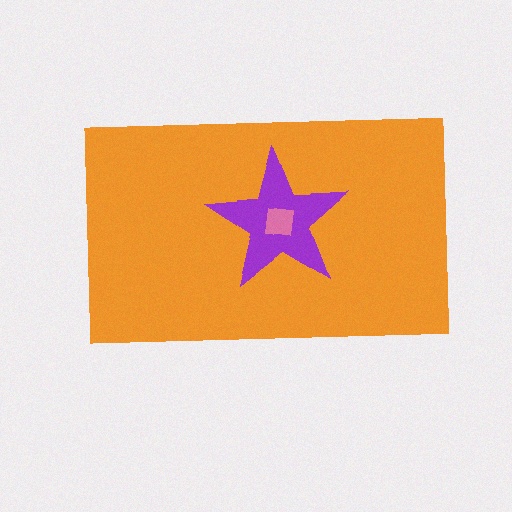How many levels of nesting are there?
3.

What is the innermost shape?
The pink square.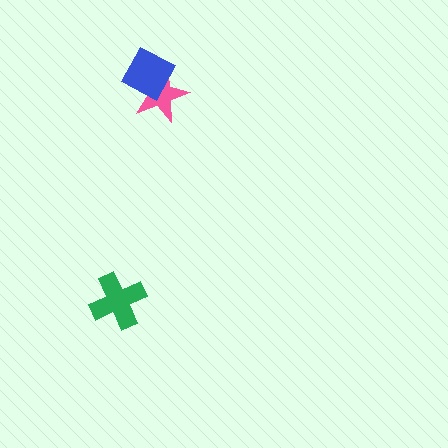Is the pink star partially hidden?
Yes, it is partially covered by another shape.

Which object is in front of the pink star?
The blue diamond is in front of the pink star.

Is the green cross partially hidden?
No, no other shape covers it.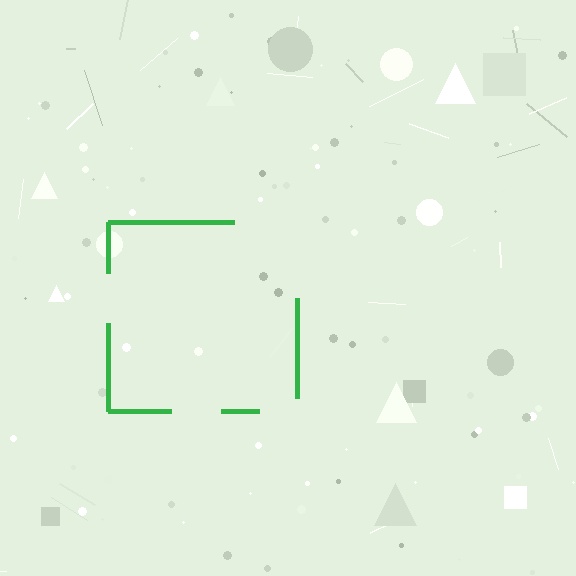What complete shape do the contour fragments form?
The contour fragments form a square.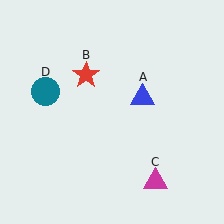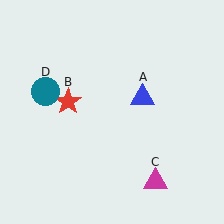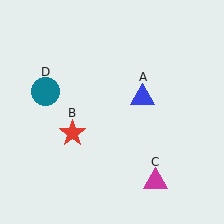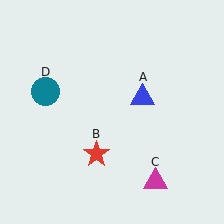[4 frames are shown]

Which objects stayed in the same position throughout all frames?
Blue triangle (object A) and magenta triangle (object C) and teal circle (object D) remained stationary.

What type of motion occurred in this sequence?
The red star (object B) rotated counterclockwise around the center of the scene.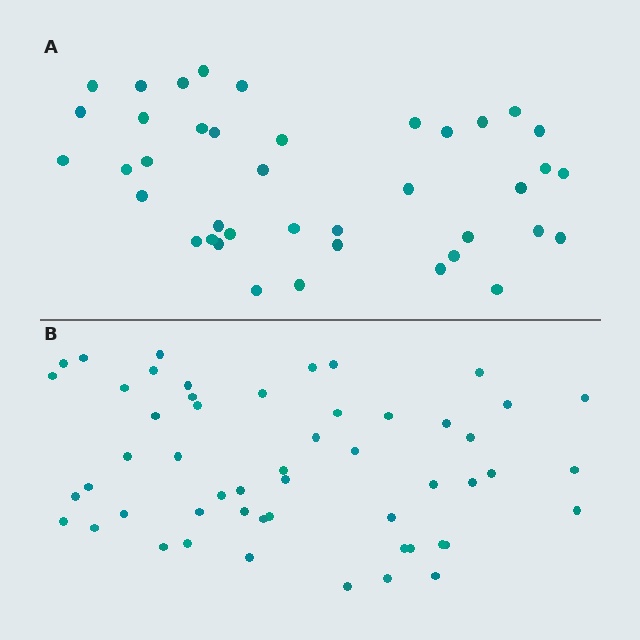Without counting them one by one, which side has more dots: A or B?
Region B (the bottom region) has more dots.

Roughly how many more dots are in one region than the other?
Region B has approximately 15 more dots than region A.